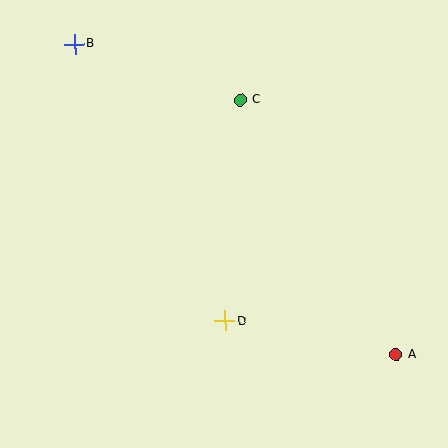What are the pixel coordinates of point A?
Point A is at (396, 354).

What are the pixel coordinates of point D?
Point D is at (225, 321).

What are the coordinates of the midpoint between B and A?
The midpoint between B and A is at (235, 199).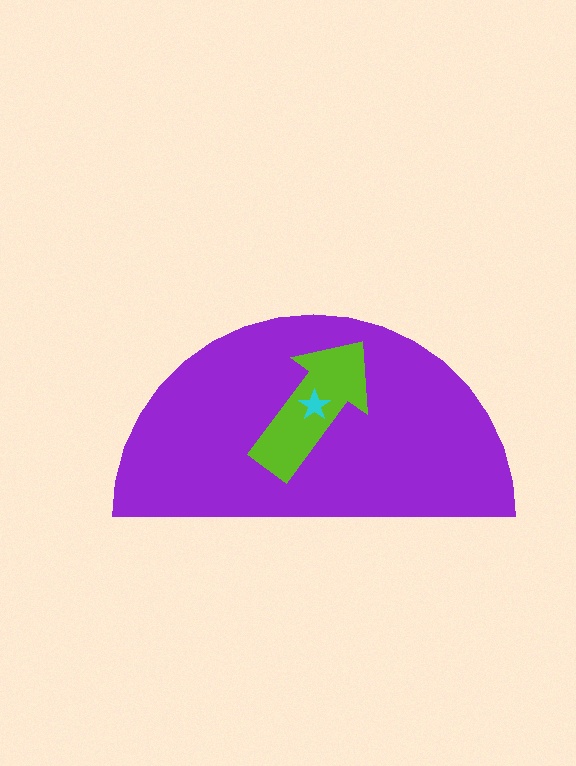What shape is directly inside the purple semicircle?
The lime arrow.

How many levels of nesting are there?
3.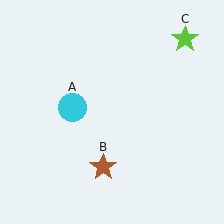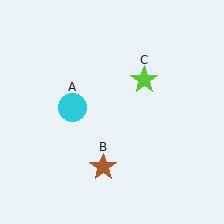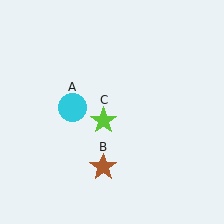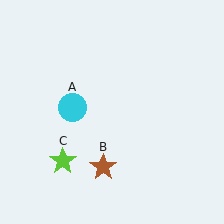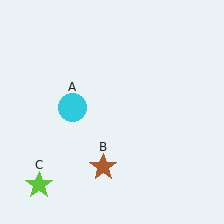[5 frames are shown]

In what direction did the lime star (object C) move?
The lime star (object C) moved down and to the left.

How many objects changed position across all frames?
1 object changed position: lime star (object C).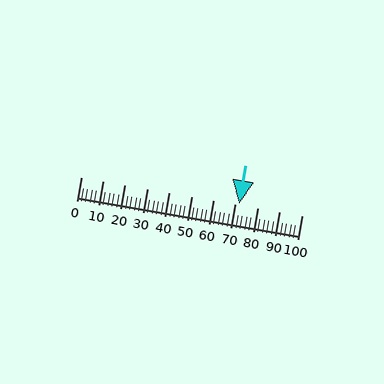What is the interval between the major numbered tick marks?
The major tick marks are spaced 10 units apart.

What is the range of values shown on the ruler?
The ruler shows values from 0 to 100.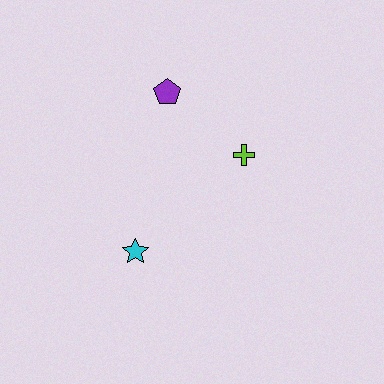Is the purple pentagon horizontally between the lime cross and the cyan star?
Yes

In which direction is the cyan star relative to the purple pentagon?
The cyan star is below the purple pentagon.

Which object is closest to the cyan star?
The lime cross is closest to the cyan star.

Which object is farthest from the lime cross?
The cyan star is farthest from the lime cross.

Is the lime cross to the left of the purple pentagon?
No